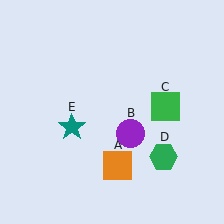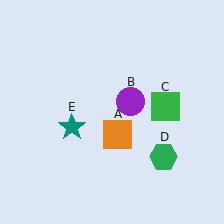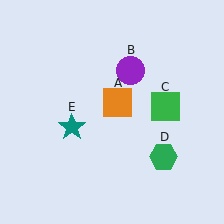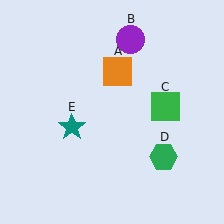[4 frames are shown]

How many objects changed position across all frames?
2 objects changed position: orange square (object A), purple circle (object B).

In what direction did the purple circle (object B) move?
The purple circle (object B) moved up.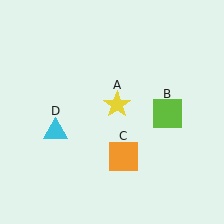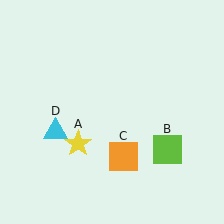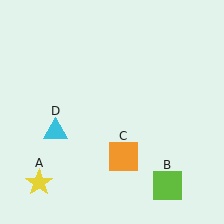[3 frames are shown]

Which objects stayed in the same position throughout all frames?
Orange square (object C) and cyan triangle (object D) remained stationary.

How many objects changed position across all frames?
2 objects changed position: yellow star (object A), lime square (object B).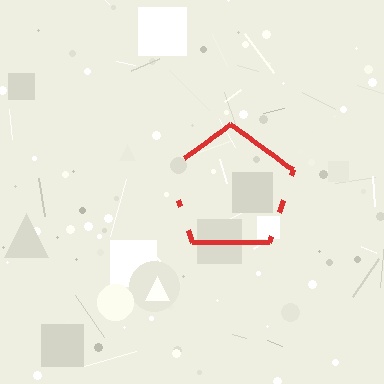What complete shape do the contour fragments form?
The contour fragments form a pentagon.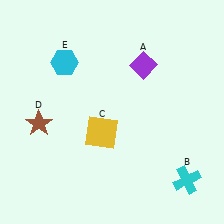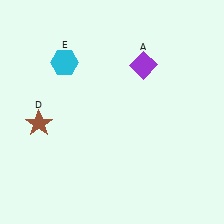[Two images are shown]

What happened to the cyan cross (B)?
The cyan cross (B) was removed in Image 2. It was in the bottom-right area of Image 1.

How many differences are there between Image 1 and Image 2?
There are 2 differences between the two images.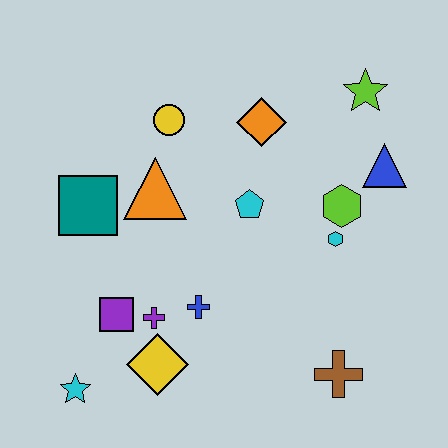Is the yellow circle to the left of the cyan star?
No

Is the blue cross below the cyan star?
No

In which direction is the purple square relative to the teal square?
The purple square is below the teal square.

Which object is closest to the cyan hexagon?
The lime hexagon is closest to the cyan hexagon.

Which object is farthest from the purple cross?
The lime star is farthest from the purple cross.